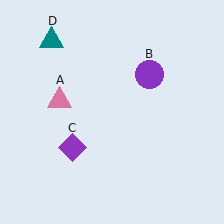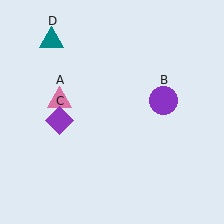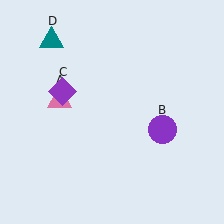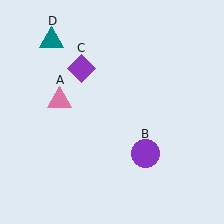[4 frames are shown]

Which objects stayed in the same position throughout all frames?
Pink triangle (object A) and teal triangle (object D) remained stationary.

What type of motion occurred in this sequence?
The purple circle (object B), purple diamond (object C) rotated clockwise around the center of the scene.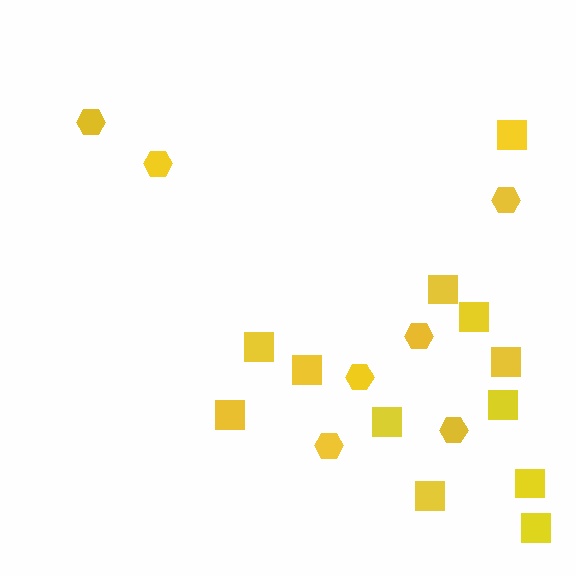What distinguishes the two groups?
There are 2 groups: one group of squares (12) and one group of hexagons (7).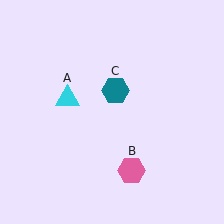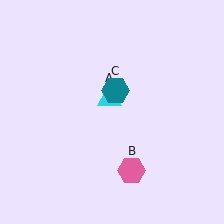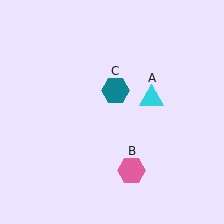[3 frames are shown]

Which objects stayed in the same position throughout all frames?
Pink hexagon (object B) and teal hexagon (object C) remained stationary.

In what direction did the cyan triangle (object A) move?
The cyan triangle (object A) moved right.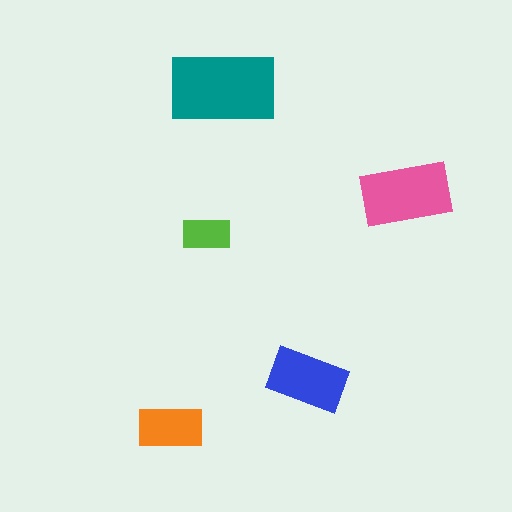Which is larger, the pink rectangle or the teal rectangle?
The teal one.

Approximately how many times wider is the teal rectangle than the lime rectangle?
About 2 times wider.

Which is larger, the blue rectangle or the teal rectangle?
The teal one.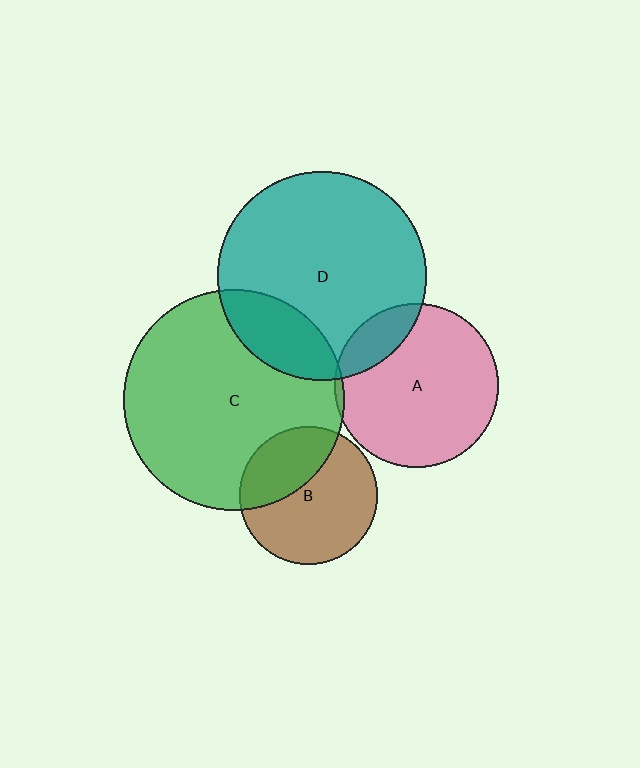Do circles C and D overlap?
Yes.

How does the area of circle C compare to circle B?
Approximately 2.6 times.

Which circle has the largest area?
Circle C (green).